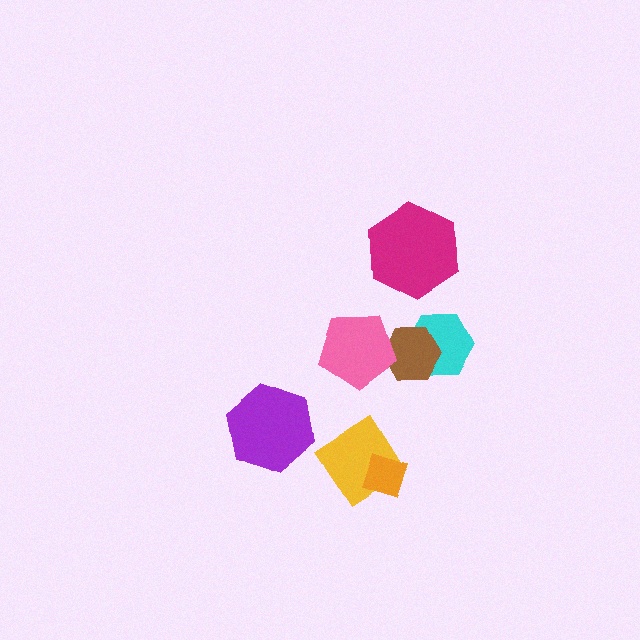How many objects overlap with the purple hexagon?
0 objects overlap with the purple hexagon.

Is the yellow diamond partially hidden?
Yes, it is partially covered by another shape.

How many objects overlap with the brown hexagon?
2 objects overlap with the brown hexagon.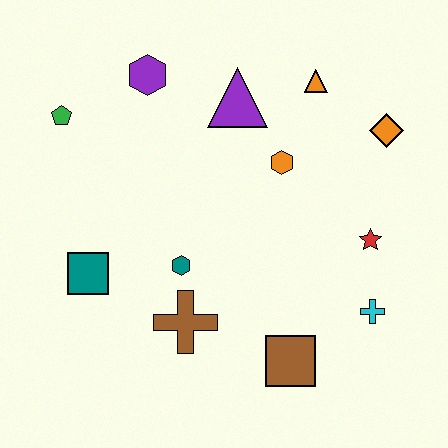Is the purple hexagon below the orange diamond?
No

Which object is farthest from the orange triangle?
The teal square is farthest from the orange triangle.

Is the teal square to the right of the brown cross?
No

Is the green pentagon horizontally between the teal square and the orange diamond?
No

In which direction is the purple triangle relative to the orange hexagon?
The purple triangle is above the orange hexagon.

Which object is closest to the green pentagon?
The purple hexagon is closest to the green pentagon.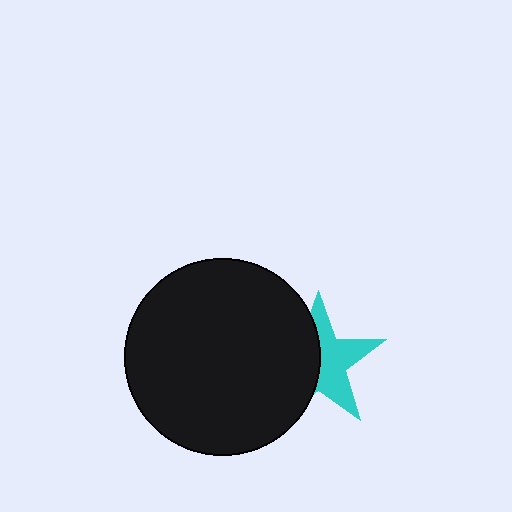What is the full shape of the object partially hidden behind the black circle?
The partially hidden object is a cyan star.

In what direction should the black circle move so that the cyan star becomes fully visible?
The black circle should move left. That is the shortest direction to clear the overlap and leave the cyan star fully visible.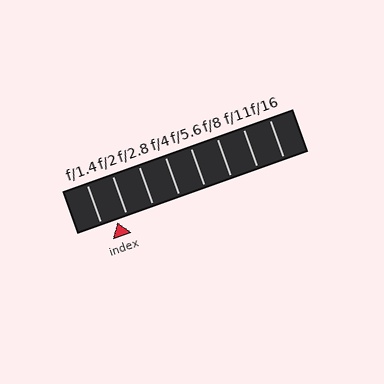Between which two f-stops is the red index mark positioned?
The index mark is between f/1.4 and f/2.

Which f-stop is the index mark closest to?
The index mark is closest to f/2.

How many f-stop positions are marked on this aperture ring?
There are 8 f-stop positions marked.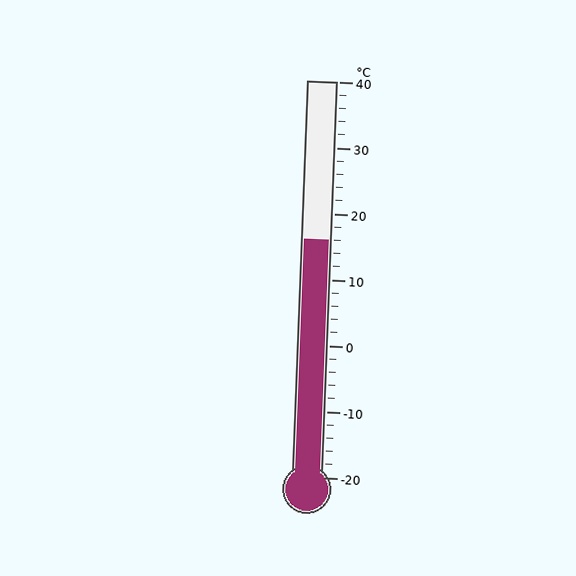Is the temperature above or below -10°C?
The temperature is above -10°C.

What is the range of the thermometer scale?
The thermometer scale ranges from -20°C to 40°C.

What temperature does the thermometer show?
The thermometer shows approximately 16°C.